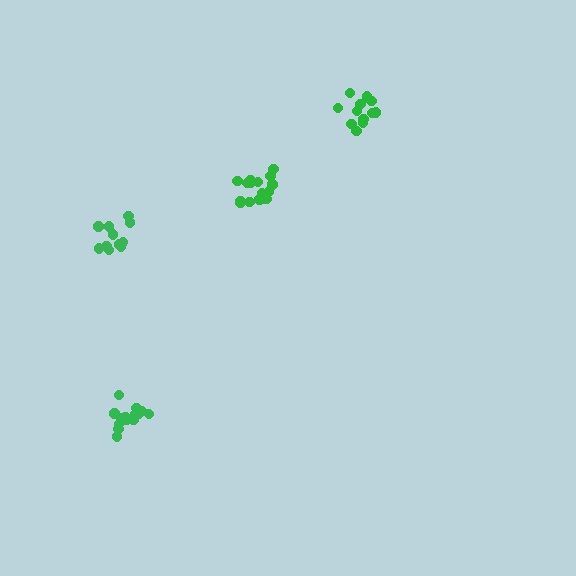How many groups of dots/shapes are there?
There are 4 groups.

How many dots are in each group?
Group 1: 14 dots, Group 2: 12 dots, Group 3: 16 dots, Group 4: 12 dots (54 total).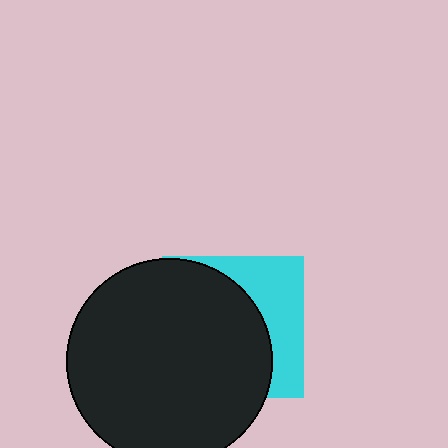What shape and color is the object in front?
The object in front is a black circle.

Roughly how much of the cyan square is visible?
A small part of it is visible (roughly 35%).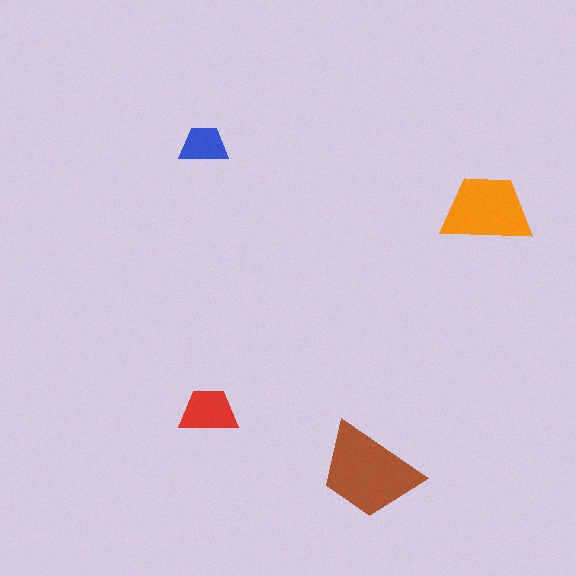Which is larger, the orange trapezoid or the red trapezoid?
The orange one.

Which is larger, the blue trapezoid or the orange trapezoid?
The orange one.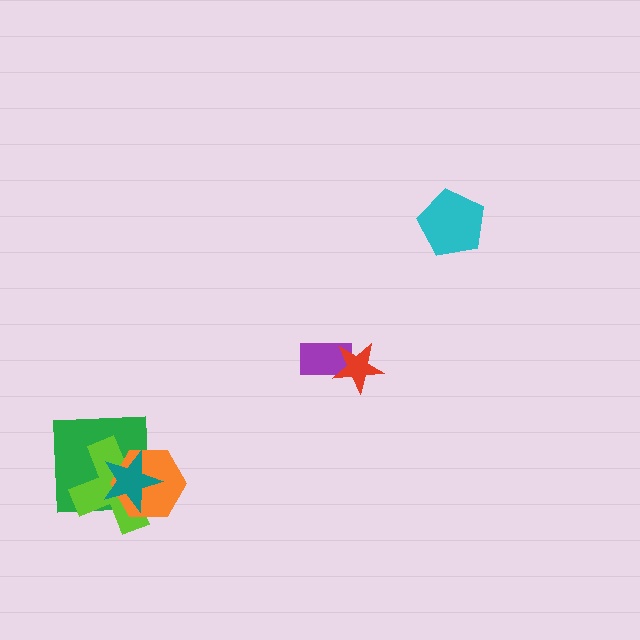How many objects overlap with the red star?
1 object overlaps with the red star.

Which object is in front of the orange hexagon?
The teal star is in front of the orange hexagon.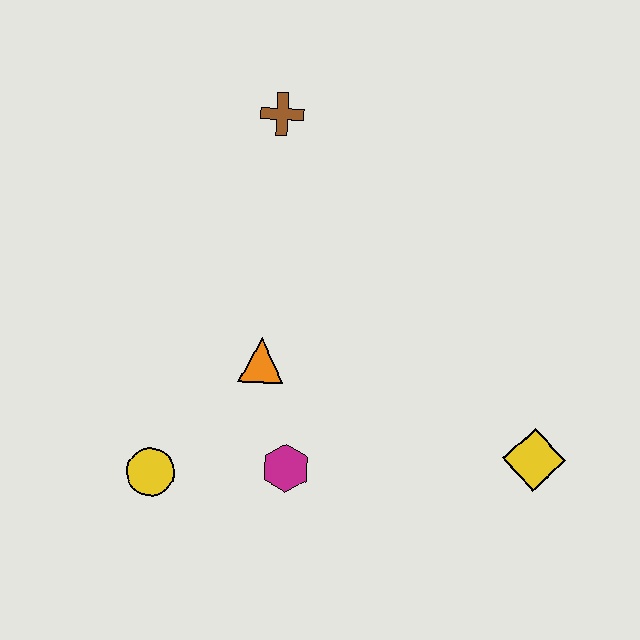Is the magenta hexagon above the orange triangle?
No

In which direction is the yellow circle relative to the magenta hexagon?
The yellow circle is to the left of the magenta hexagon.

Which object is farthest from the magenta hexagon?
The brown cross is farthest from the magenta hexagon.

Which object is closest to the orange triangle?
The magenta hexagon is closest to the orange triangle.